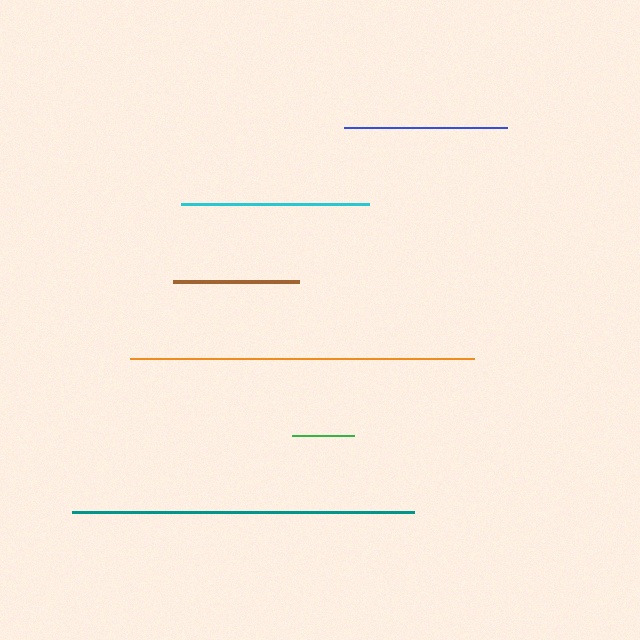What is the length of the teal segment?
The teal segment is approximately 342 pixels long.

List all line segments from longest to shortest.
From longest to shortest: orange, teal, cyan, blue, brown, green.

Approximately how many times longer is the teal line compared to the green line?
The teal line is approximately 5.5 times the length of the green line.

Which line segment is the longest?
The orange line is the longest at approximately 344 pixels.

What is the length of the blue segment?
The blue segment is approximately 163 pixels long.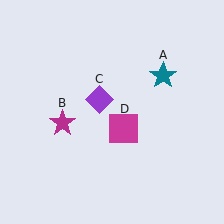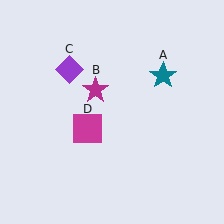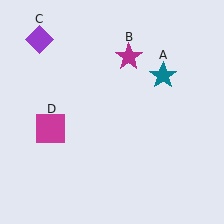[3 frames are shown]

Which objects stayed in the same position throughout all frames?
Teal star (object A) remained stationary.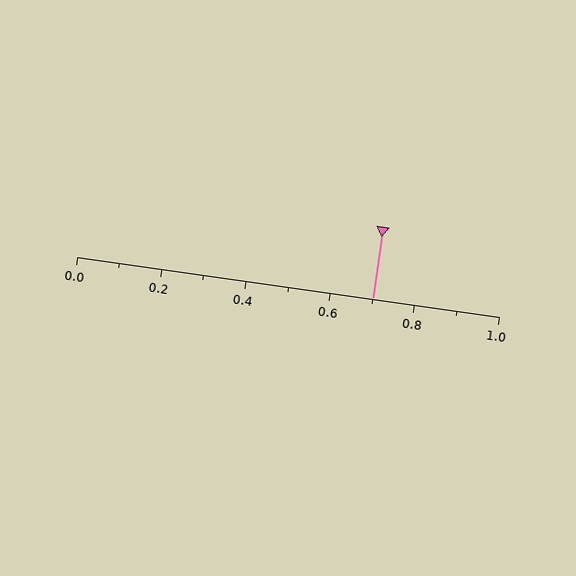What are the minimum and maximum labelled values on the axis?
The axis runs from 0.0 to 1.0.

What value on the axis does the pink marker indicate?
The marker indicates approximately 0.7.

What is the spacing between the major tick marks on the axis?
The major ticks are spaced 0.2 apart.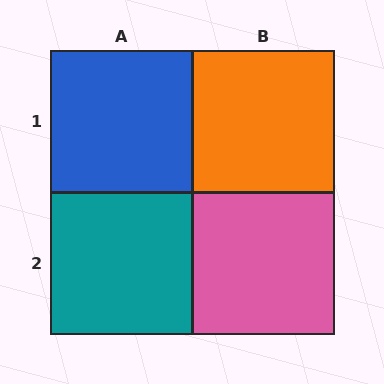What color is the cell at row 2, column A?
Teal.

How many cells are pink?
1 cell is pink.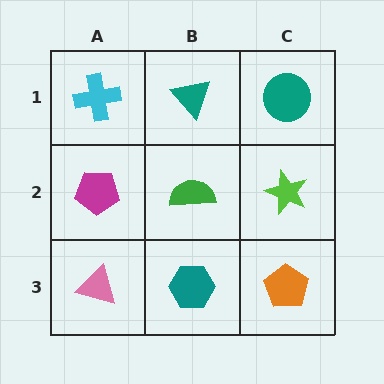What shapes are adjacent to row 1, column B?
A green semicircle (row 2, column B), a cyan cross (row 1, column A), a teal circle (row 1, column C).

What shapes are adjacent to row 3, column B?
A green semicircle (row 2, column B), a pink triangle (row 3, column A), an orange pentagon (row 3, column C).